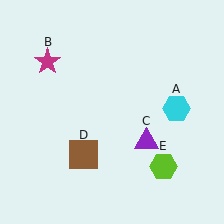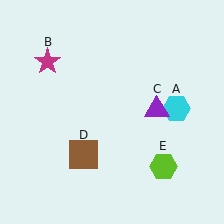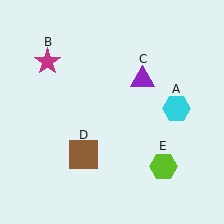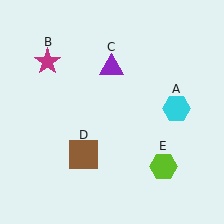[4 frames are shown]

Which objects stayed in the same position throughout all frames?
Cyan hexagon (object A) and magenta star (object B) and brown square (object D) and lime hexagon (object E) remained stationary.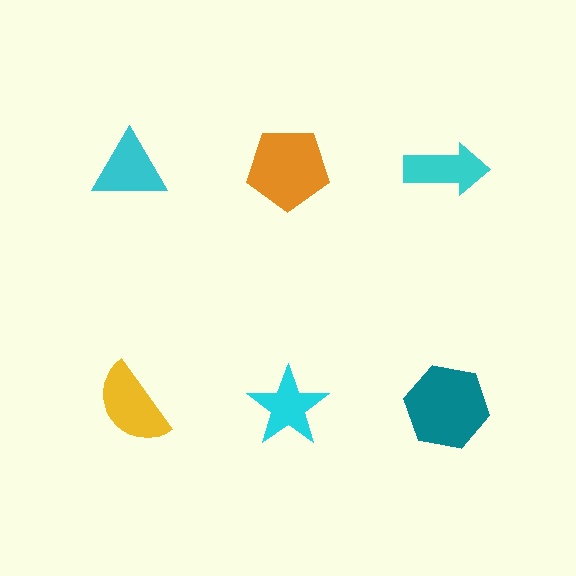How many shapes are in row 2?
3 shapes.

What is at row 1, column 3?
A cyan arrow.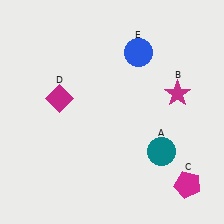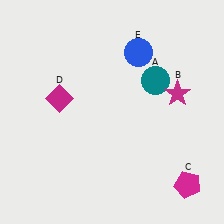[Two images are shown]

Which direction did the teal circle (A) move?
The teal circle (A) moved up.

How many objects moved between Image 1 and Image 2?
1 object moved between the two images.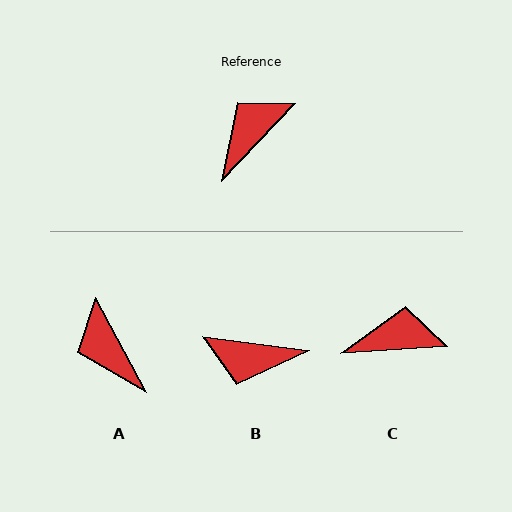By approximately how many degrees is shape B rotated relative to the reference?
Approximately 127 degrees counter-clockwise.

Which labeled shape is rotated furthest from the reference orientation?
B, about 127 degrees away.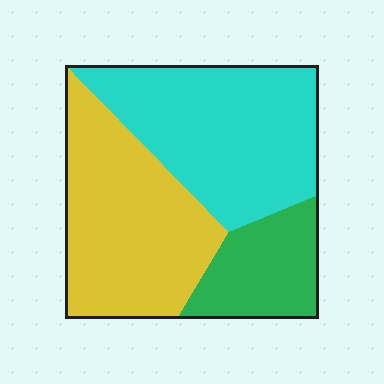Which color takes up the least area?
Green, at roughly 20%.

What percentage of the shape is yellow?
Yellow takes up about two fifths (2/5) of the shape.